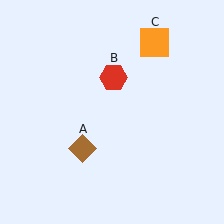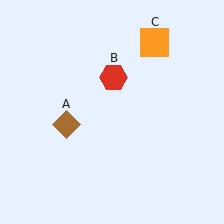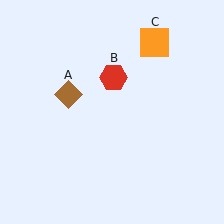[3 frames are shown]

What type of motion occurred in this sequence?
The brown diamond (object A) rotated clockwise around the center of the scene.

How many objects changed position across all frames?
1 object changed position: brown diamond (object A).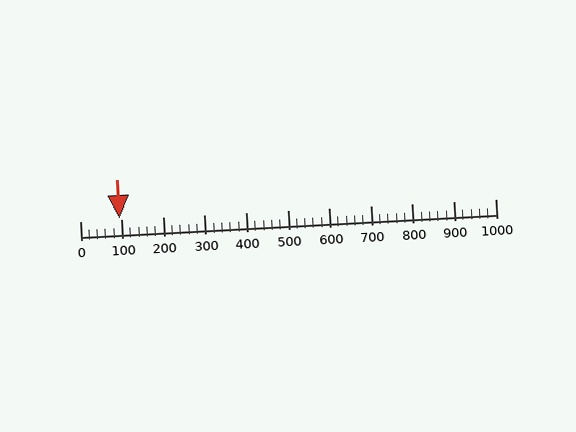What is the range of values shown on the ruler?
The ruler shows values from 0 to 1000.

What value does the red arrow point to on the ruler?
The red arrow points to approximately 94.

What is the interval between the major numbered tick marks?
The major tick marks are spaced 100 units apart.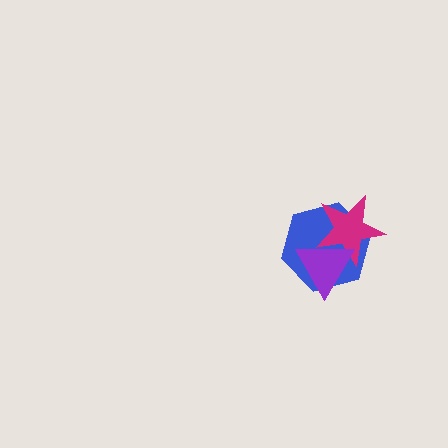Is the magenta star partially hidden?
Yes, it is partially covered by another shape.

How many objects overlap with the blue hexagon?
2 objects overlap with the blue hexagon.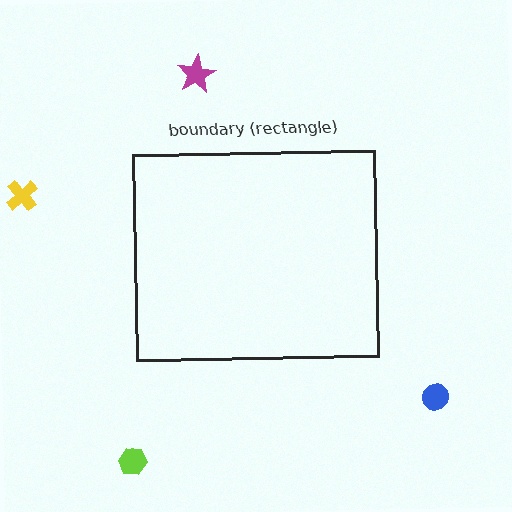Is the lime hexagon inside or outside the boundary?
Outside.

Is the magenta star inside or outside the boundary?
Outside.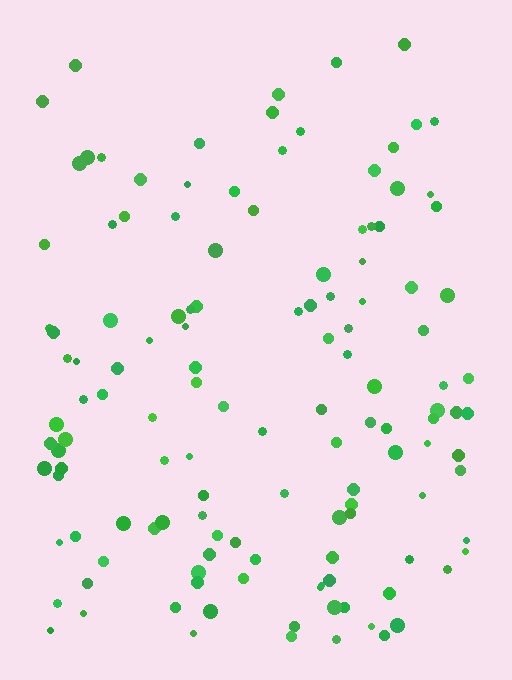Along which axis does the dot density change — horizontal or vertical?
Vertical.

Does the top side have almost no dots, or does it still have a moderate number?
Still a moderate number, just noticeably fewer than the bottom.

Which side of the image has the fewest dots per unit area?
The top.